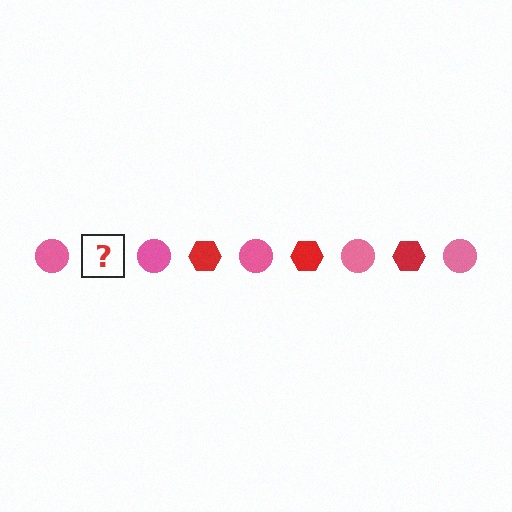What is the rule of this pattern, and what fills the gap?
The rule is that the pattern alternates between pink circle and red hexagon. The gap should be filled with a red hexagon.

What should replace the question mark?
The question mark should be replaced with a red hexagon.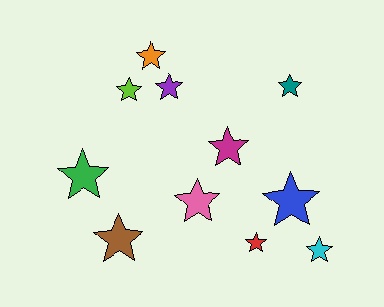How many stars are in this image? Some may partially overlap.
There are 11 stars.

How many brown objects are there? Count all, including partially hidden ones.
There is 1 brown object.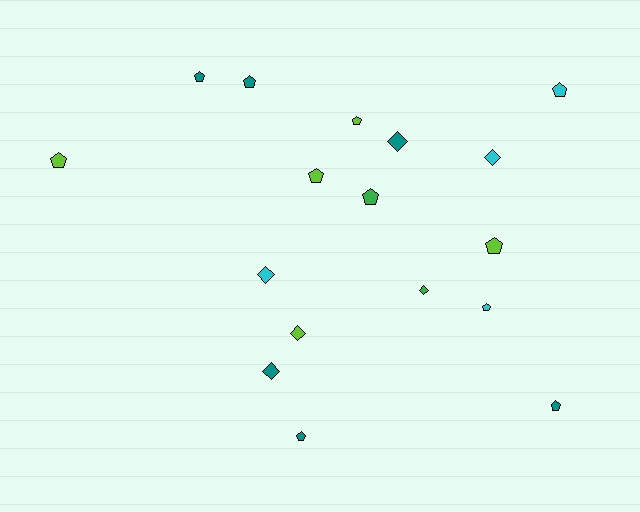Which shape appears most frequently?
Pentagon, with 11 objects.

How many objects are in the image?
There are 17 objects.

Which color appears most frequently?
Teal, with 6 objects.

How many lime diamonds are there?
There is 1 lime diamond.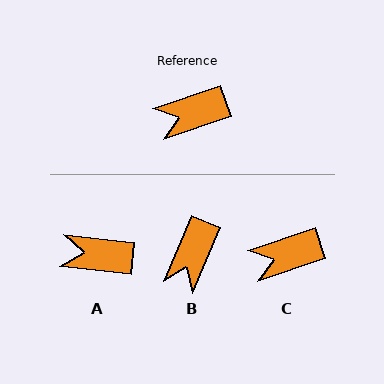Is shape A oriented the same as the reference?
No, it is off by about 25 degrees.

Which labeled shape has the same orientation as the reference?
C.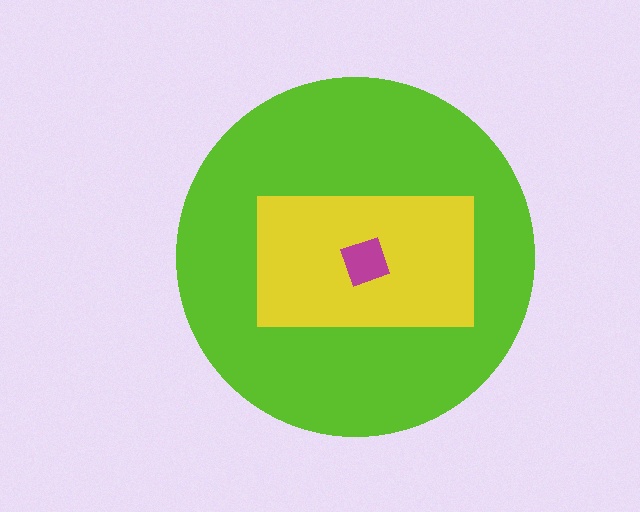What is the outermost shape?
The lime circle.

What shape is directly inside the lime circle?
The yellow rectangle.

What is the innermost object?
The magenta diamond.